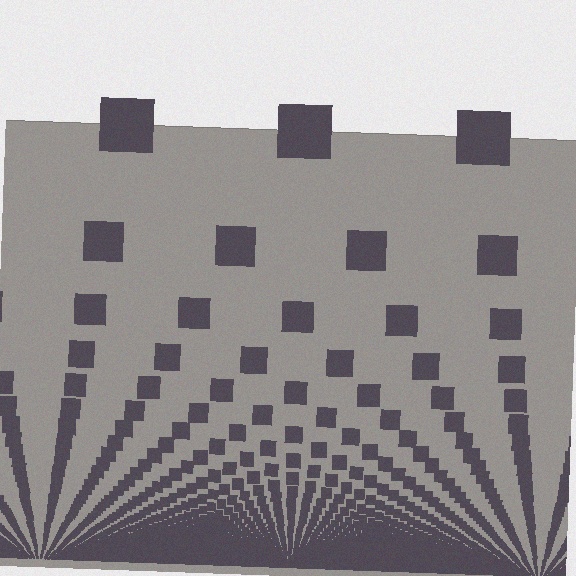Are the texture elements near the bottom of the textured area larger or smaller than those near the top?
Smaller. The gradient is inverted — elements near the bottom are smaller and denser.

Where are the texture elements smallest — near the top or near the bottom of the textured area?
Near the bottom.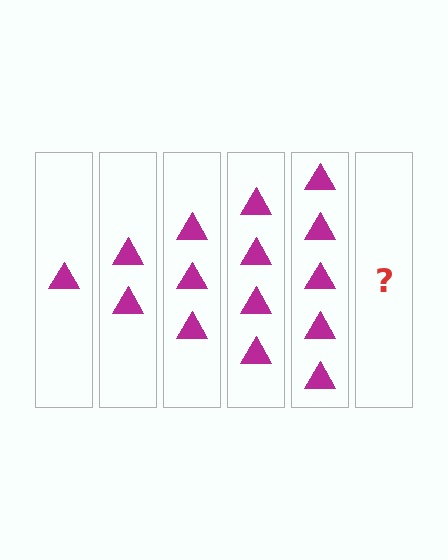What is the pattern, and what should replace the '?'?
The pattern is that each step adds one more triangle. The '?' should be 6 triangles.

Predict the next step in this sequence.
The next step is 6 triangles.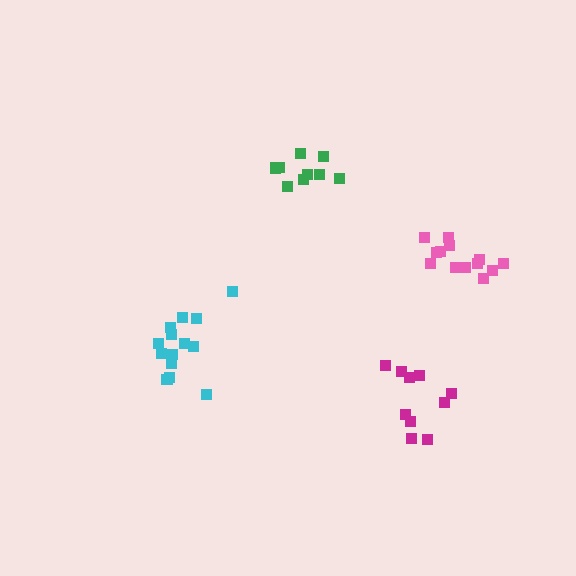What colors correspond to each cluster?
The clusters are colored: green, cyan, magenta, pink.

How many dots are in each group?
Group 1: 10 dots, Group 2: 14 dots, Group 3: 10 dots, Group 4: 13 dots (47 total).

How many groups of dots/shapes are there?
There are 4 groups.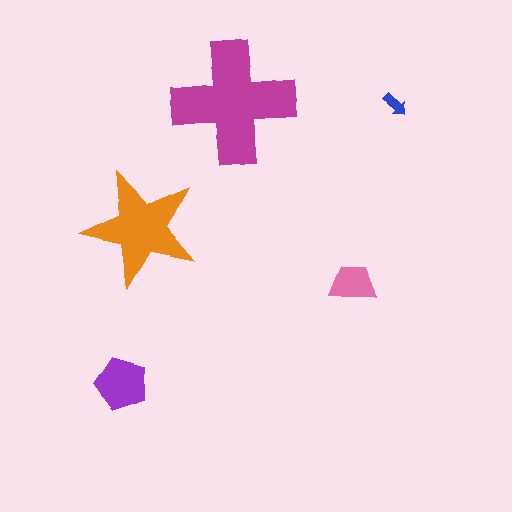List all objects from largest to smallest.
The magenta cross, the orange star, the purple pentagon, the pink trapezoid, the blue arrow.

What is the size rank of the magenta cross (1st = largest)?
1st.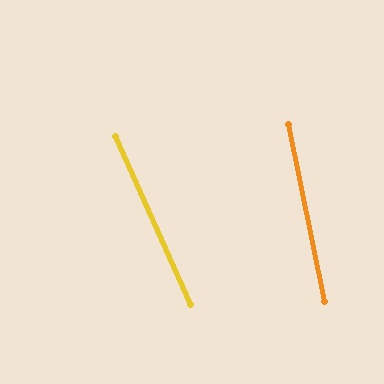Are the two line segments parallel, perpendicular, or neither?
Neither parallel nor perpendicular — they differ by about 13°.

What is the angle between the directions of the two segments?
Approximately 13 degrees.